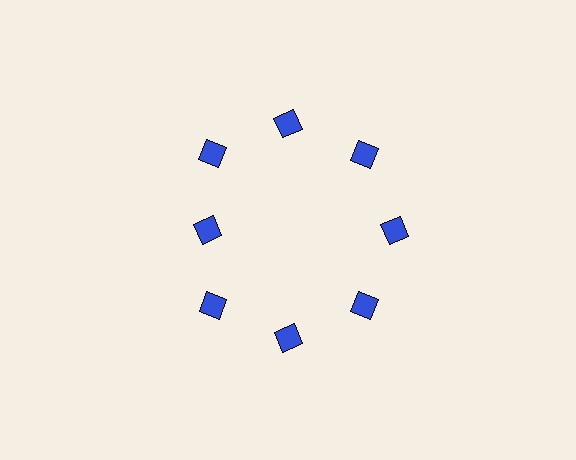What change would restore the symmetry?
The symmetry would be restored by moving it outward, back onto the ring so that all 8 diamonds sit at equal angles and equal distance from the center.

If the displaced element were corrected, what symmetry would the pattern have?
It would have 8-fold rotational symmetry — the pattern would map onto itself every 45 degrees.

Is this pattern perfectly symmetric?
No. The 8 blue diamonds are arranged in a ring, but one element near the 9 o'clock position is pulled inward toward the center, breaking the 8-fold rotational symmetry.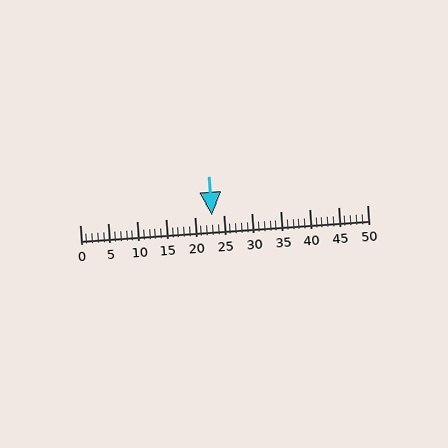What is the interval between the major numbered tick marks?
The major tick marks are spaced 5 units apart.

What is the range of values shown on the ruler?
The ruler shows values from 0 to 50.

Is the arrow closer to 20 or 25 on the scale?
The arrow is closer to 25.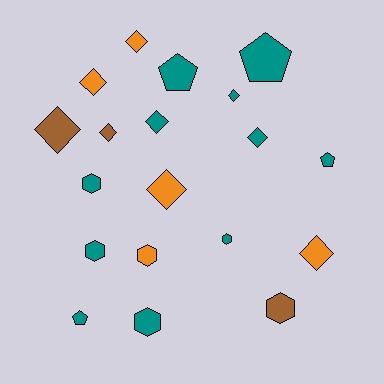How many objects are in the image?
There are 19 objects.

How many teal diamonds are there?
There are 3 teal diamonds.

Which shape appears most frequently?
Diamond, with 9 objects.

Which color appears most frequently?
Teal, with 11 objects.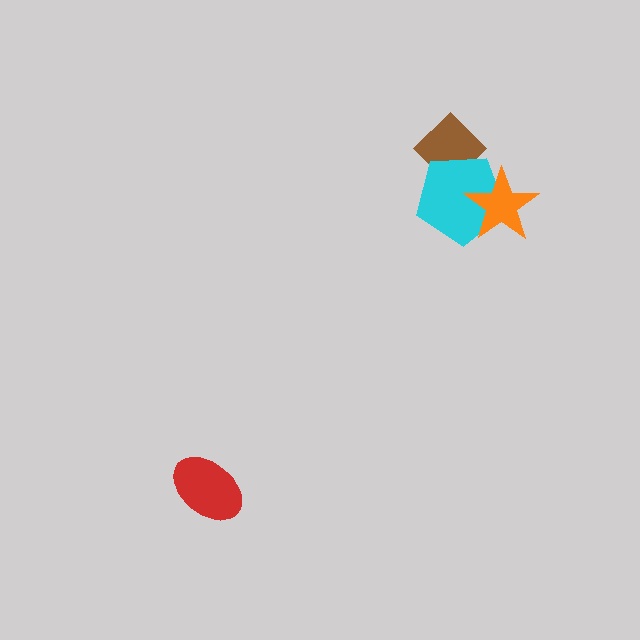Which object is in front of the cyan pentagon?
The orange star is in front of the cyan pentagon.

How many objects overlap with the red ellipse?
0 objects overlap with the red ellipse.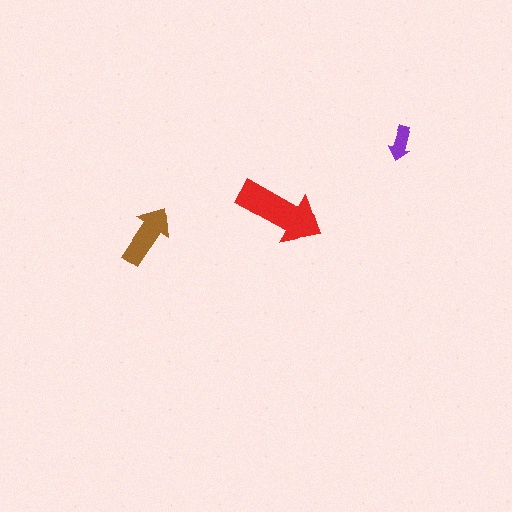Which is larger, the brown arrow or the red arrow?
The red one.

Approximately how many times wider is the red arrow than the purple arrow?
About 2.5 times wider.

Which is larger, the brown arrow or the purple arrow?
The brown one.